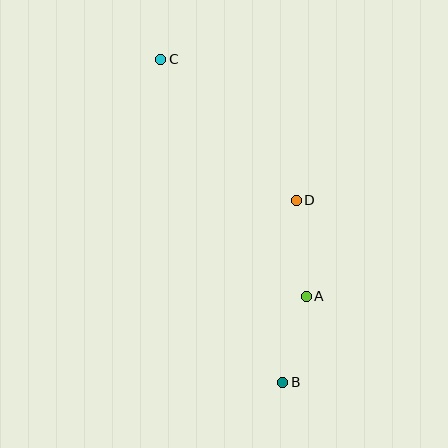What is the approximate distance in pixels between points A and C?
The distance between A and C is approximately 278 pixels.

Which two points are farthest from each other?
Points B and C are farthest from each other.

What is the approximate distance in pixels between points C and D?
The distance between C and D is approximately 195 pixels.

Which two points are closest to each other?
Points A and B are closest to each other.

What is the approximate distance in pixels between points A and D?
The distance between A and D is approximately 97 pixels.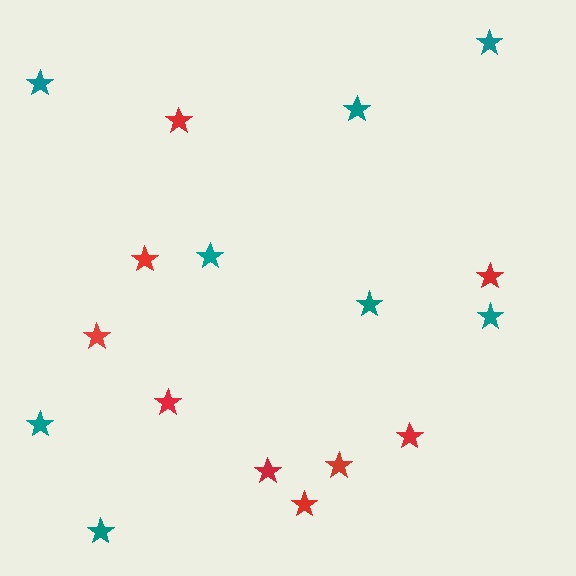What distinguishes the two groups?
There are 2 groups: one group of red stars (9) and one group of teal stars (8).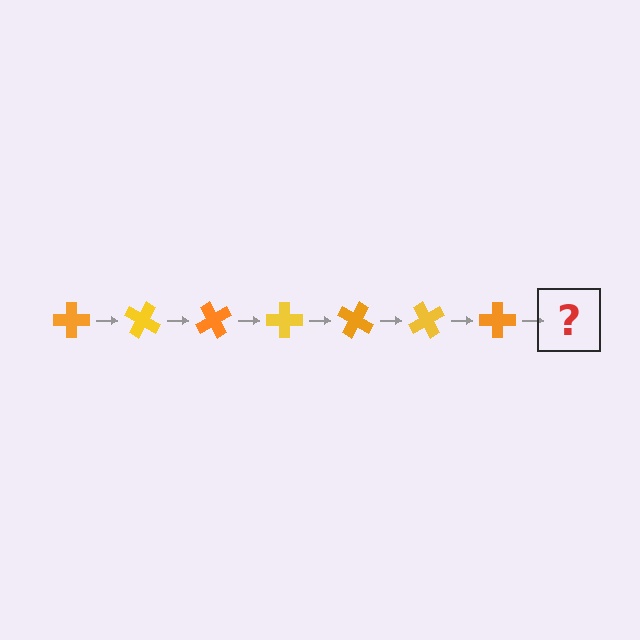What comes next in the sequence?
The next element should be a yellow cross, rotated 210 degrees from the start.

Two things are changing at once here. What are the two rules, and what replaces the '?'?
The two rules are that it rotates 30 degrees each step and the color cycles through orange and yellow. The '?' should be a yellow cross, rotated 210 degrees from the start.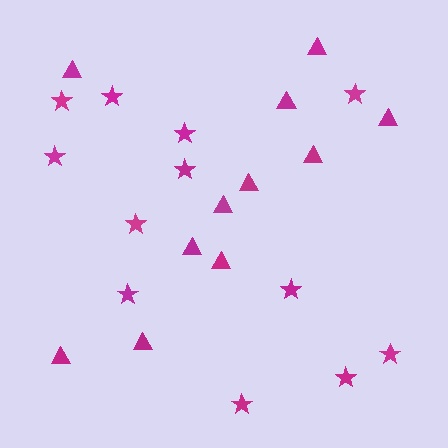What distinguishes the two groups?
There are 2 groups: one group of stars (12) and one group of triangles (11).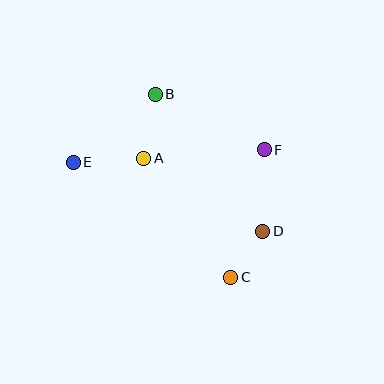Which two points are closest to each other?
Points C and D are closest to each other.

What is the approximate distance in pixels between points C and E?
The distance between C and E is approximately 195 pixels.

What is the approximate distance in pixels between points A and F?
The distance between A and F is approximately 121 pixels.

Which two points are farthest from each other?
Points D and E are farthest from each other.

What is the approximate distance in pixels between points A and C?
The distance between A and C is approximately 147 pixels.